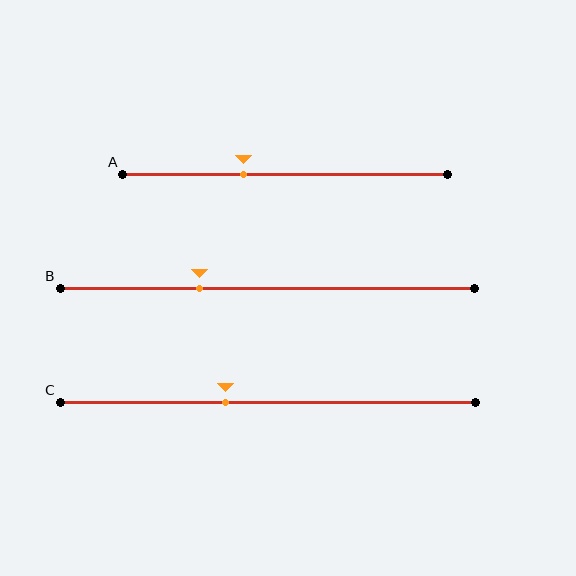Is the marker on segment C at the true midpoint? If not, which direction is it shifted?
No, the marker on segment C is shifted to the left by about 10% of the segment length.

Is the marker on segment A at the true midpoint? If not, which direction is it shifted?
No, the marker on segment A is shifted to the left by about 13% of the segment length.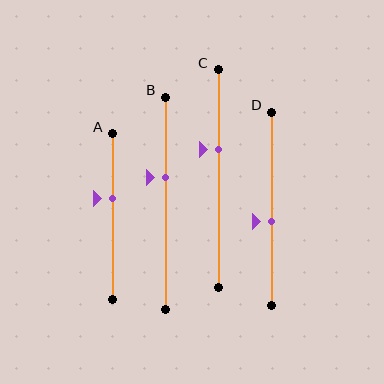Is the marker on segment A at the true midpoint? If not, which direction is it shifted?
No, the marker on segment A is shifted upward by about 11% of the segment length.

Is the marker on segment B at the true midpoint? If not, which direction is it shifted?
No, the marker on segment B is shifted upward by about 12% of the segment length.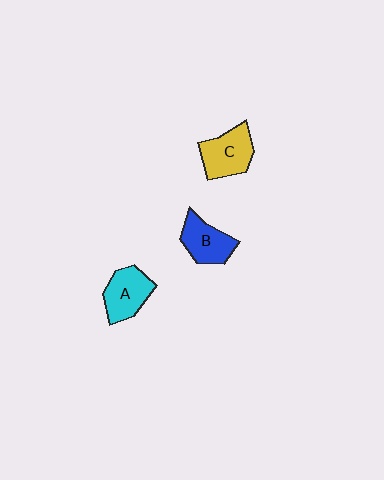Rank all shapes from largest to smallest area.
From largest to smallest: C (yellow), A (cyan), B (blue).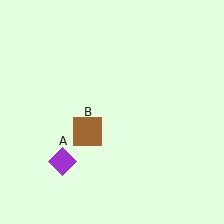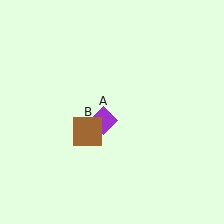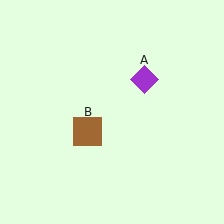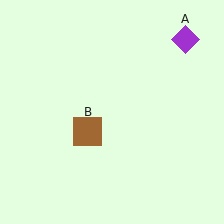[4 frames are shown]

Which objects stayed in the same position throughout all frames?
Brown square (object B) remained stationary.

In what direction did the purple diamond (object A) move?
The purple diamond (object A) moved up and to the right.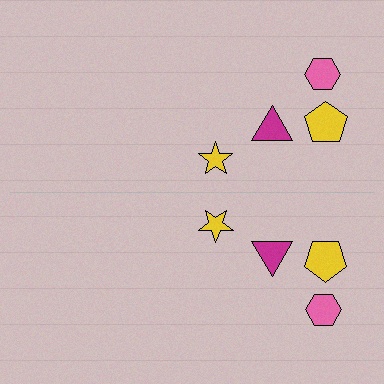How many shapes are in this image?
There are 8 shapes in this image.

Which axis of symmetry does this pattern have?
The pattern has a horizontal axis of symmetry running through the center of the image.